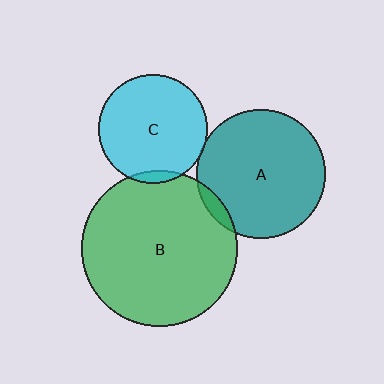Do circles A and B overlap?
Yes.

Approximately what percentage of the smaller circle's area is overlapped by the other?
Approximately 5%.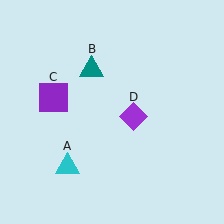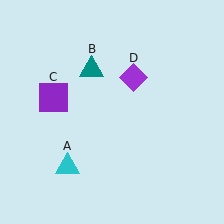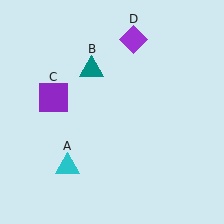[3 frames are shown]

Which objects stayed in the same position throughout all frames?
Cyan triangle (object A) and teal triangle (object B) and purple square (object C) remained stationary.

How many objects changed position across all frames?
1 object changed position: purple diamond (object D).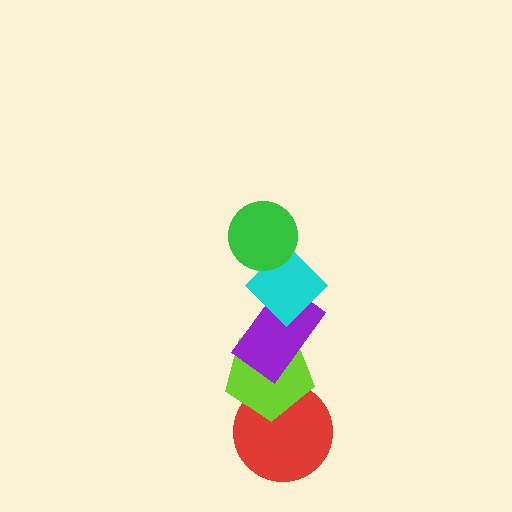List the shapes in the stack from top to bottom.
From top to bottom: the green circle, the cyan diamond, the purple rectangle, the lime pentagon, the red circle.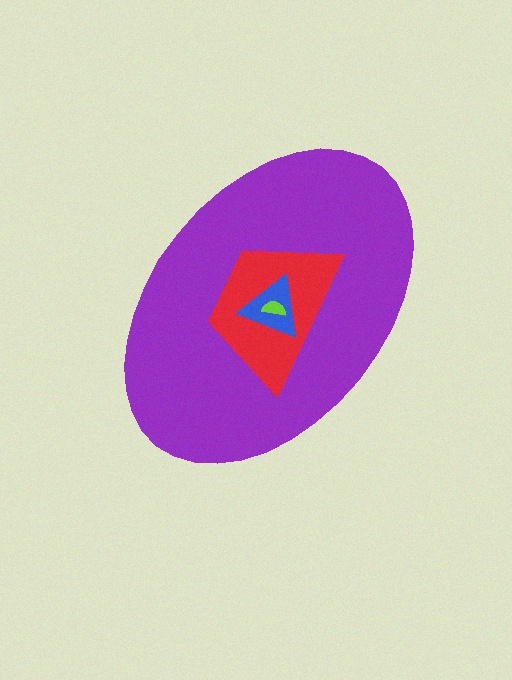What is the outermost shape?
The purple ellipse.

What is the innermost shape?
The lime semicircle.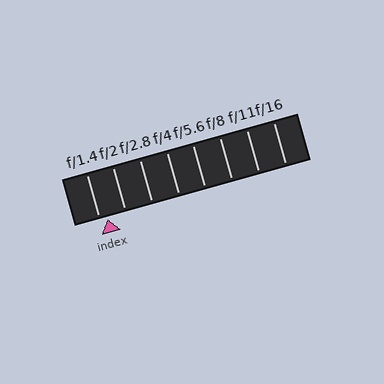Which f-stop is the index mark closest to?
The index mark is closest to f/1.4.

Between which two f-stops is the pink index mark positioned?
The index mark is between f/1.4 and f/2.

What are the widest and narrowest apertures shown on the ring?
The widest aperture shown is f/1.4 and the narrowest is f/16.